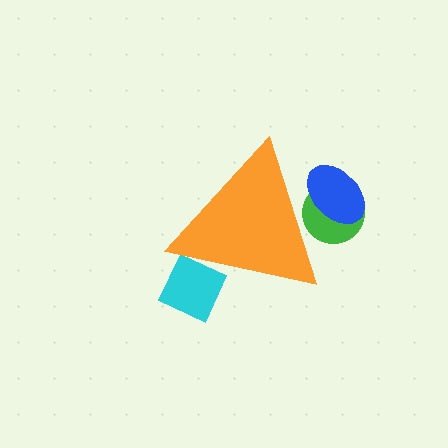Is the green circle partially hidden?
Yes, the green circle is partially hidden behind the orange triangle.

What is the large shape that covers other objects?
An orange triangle.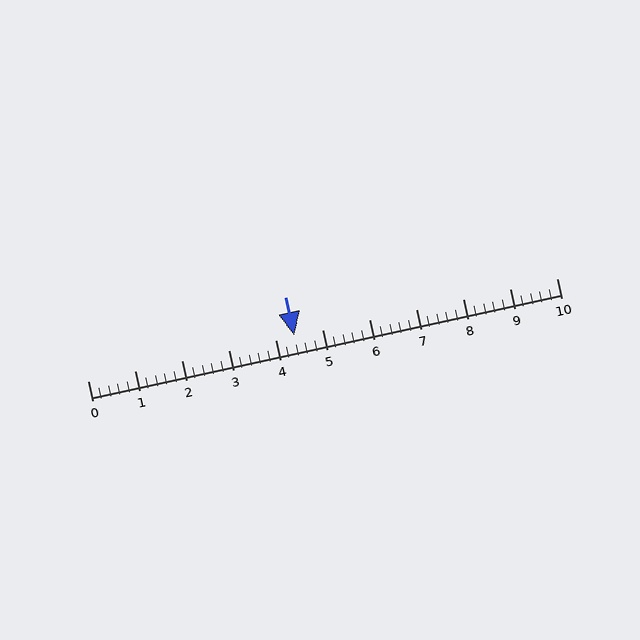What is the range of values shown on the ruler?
The ruler shows values from 0 to 10.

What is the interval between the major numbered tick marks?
The major tick marks are spaced 1 units apart.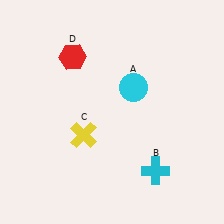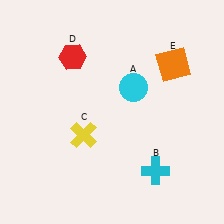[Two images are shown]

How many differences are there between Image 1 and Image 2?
There is 1 difference between the two images.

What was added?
An orange square (E) was added in Image 2.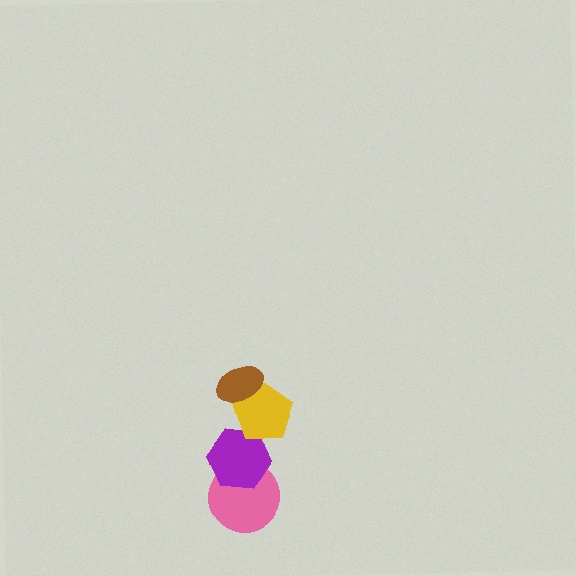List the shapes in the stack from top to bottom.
From top to bottom: the brown ellipse, the yellow pentagon, the purple hexagon, the pink circle.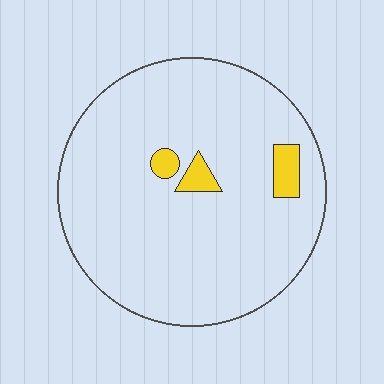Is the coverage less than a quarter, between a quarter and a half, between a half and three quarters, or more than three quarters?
Less than a quarter.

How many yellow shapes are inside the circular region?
3.